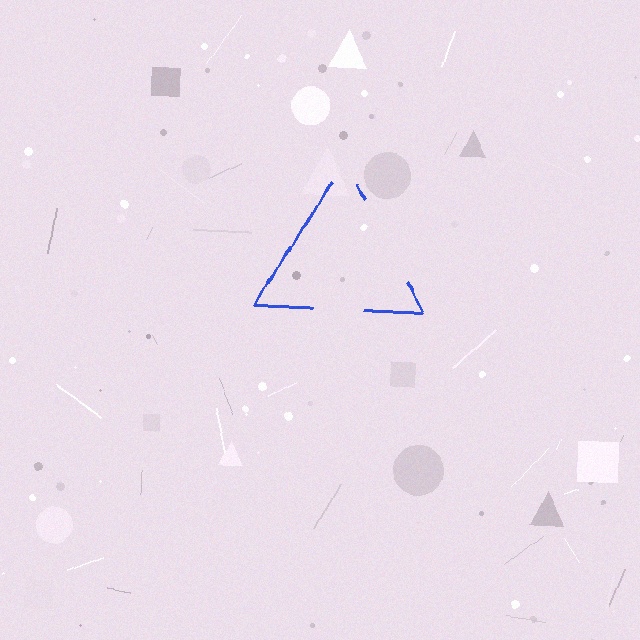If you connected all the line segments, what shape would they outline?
They would outline a triangle.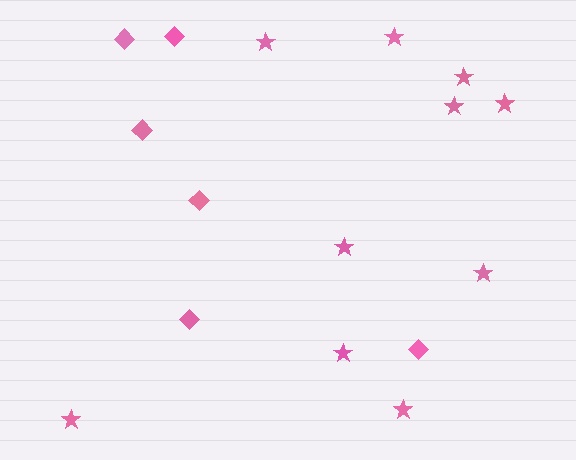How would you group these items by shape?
There are 2 groups: one group of stars (10) and one group of diamonds (6).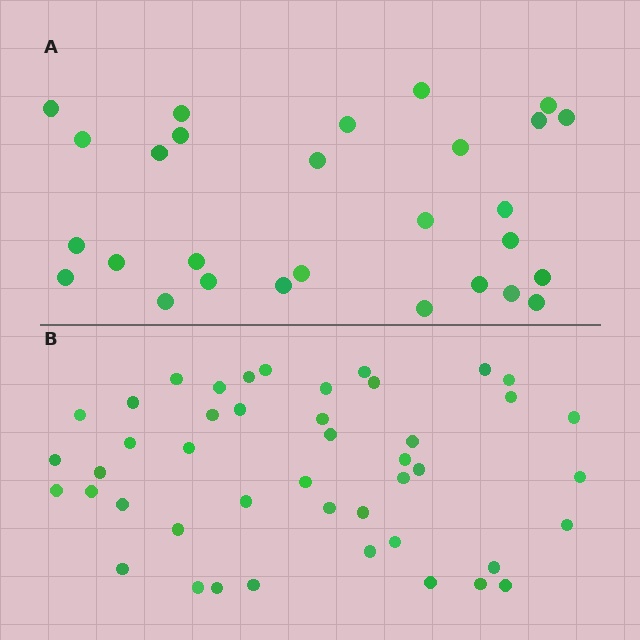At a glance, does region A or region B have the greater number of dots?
Region B (the bottom region) has more dots.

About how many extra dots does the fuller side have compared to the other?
Region B has approximately 15 more dots than region A.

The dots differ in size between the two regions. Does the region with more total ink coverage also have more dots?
No. Region A has more total ink coverage because its dots are larger, but region B actually contains more individual dots. Total area can be misleading — the number of items is what matters here.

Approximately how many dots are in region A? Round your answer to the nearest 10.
About 30 dots. (The exact count is 28, which rounds to 30.)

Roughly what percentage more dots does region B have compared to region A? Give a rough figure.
About 60% more.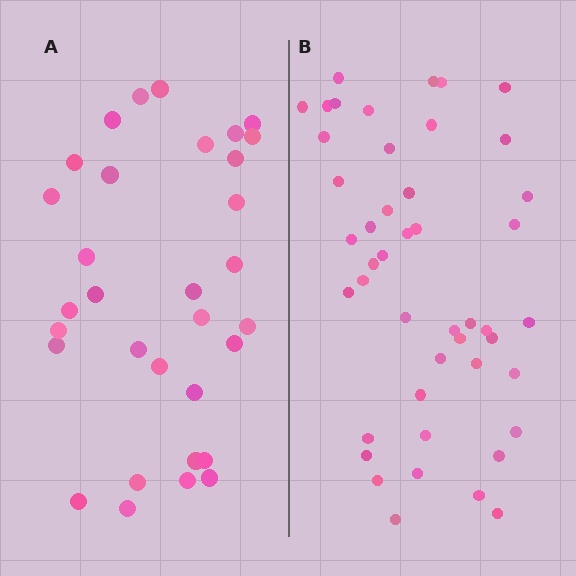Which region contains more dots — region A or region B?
Region B (the right region) has more dots.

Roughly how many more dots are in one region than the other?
Region B has approximately 15 more dots than region A.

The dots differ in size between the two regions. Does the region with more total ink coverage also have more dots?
No. Region A has more total ink coverage because its dots are larger, but region B actually contains more individual dots. Total area can be misleading — the number of items is what matters here.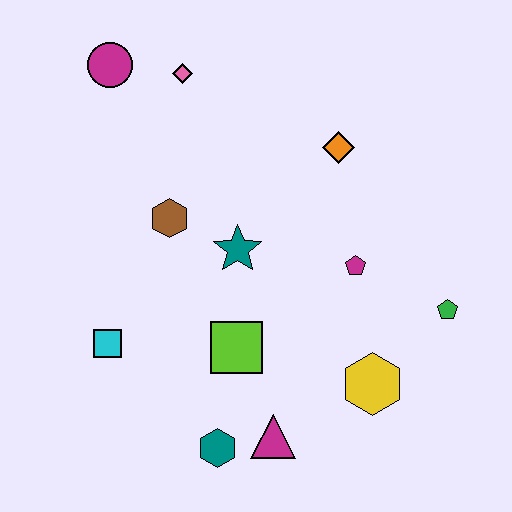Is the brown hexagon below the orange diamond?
Yes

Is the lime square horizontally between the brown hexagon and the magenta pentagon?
Yes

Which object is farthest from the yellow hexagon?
The magenta circle is farthest from the yellow hexagon.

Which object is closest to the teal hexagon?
The magenta triangle is closest to the teal hexagon.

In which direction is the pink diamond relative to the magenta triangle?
The pink diamond is above the magenta triangle.